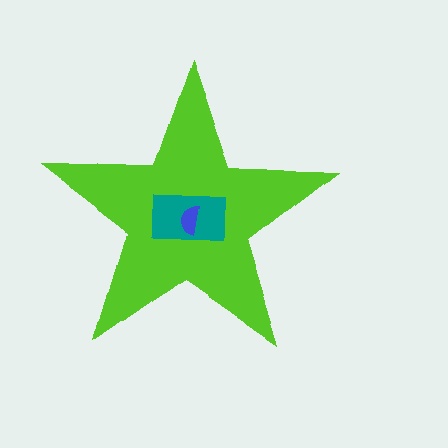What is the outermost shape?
The lime star.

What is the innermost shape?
The blue semicircle.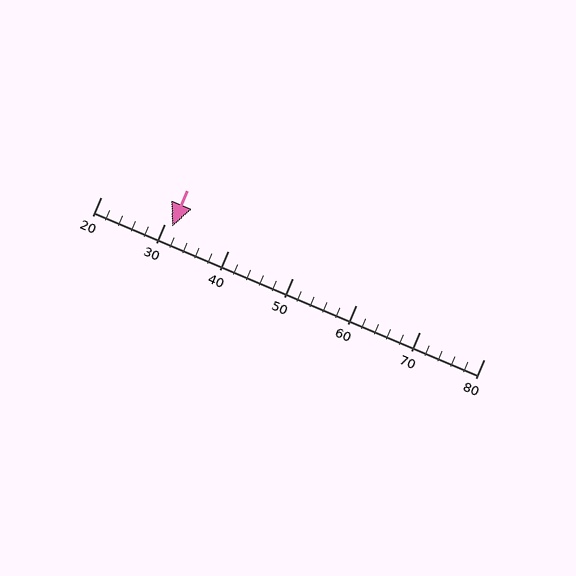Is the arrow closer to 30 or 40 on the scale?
The arrow is closer to 30.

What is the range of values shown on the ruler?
The ruler shows values from 20 to 80.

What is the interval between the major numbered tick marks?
The major tick marks are spaced 10 units apart.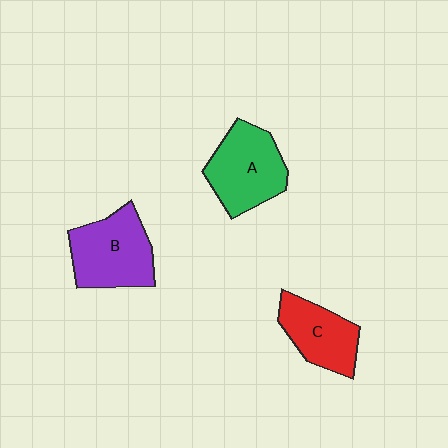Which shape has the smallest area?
Shape C (red).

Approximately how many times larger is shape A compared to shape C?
Approximately 1.3 times.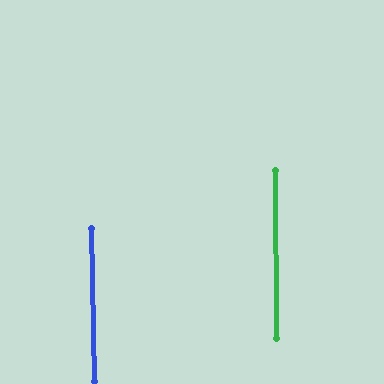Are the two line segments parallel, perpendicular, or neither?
Parallel — their directions differ by only 0.8°.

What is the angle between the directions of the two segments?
Approximately 1 degree.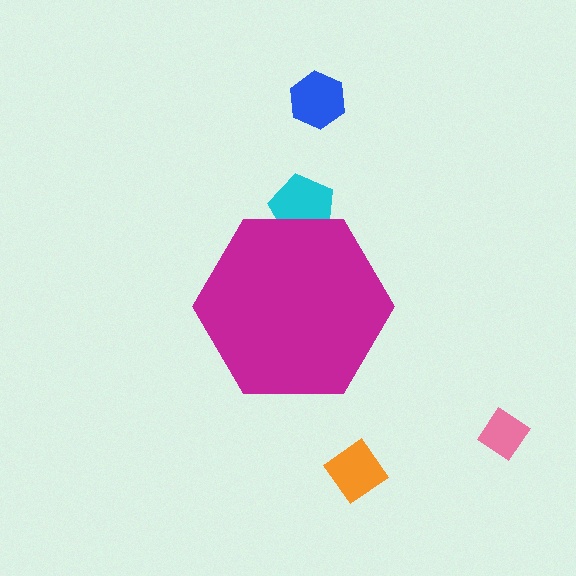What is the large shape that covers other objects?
A magenta hexagon.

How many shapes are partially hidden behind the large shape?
1 shape is partially hidden.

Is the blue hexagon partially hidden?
No, the blue hexagon is fully visible.